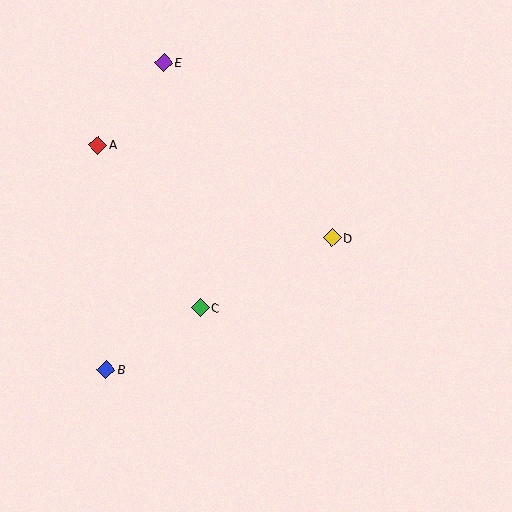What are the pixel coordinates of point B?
Point B is at (106, 370).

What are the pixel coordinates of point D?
Point D is at (332, 237).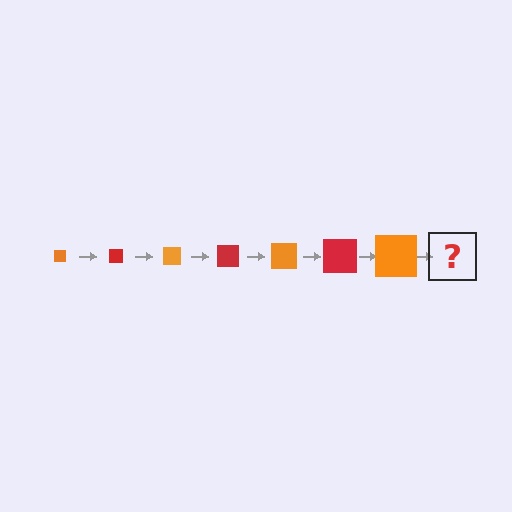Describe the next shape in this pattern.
It should be a red square, larger than the previous one.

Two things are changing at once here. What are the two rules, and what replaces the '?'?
The two rules are that the square grows larger each step and the color cycles through orange and red. The '?' should be a red square, larger than the previous one.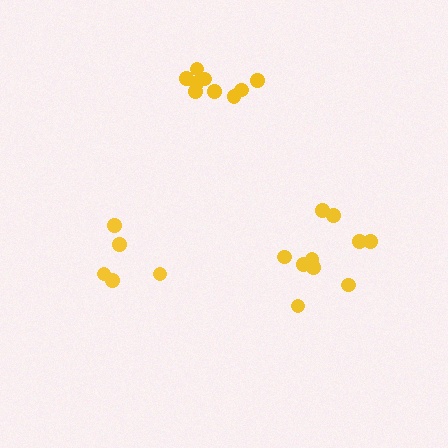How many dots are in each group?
Group 1: 5 dots, Group 2: 9 dots, Group 3: 10 dots (24 total).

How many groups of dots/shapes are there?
There are 3 groups.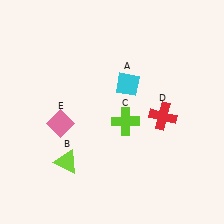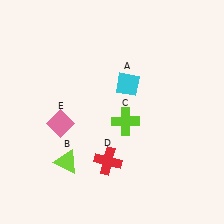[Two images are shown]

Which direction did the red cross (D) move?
The red cross (D) moved left.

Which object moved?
The red cross (D) moved left.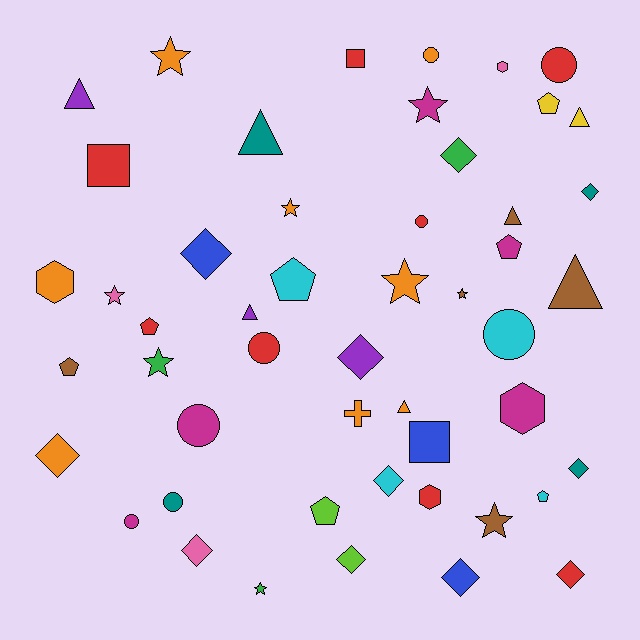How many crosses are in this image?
There is 1 cross.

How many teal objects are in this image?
There are 4 teal objects.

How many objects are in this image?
There are 50 objects.